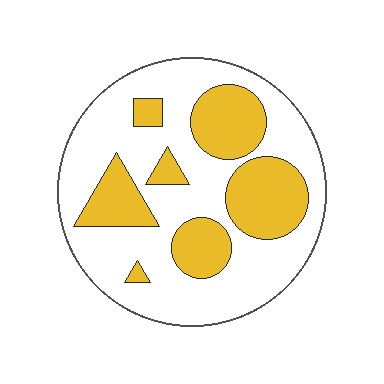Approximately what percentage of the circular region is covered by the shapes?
Approximately 30%.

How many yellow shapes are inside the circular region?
7.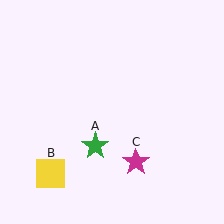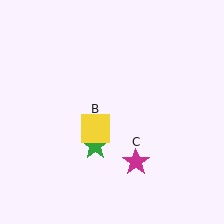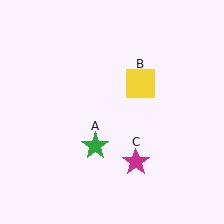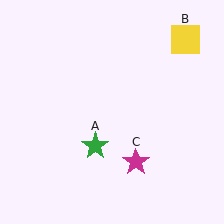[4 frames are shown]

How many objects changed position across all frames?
1 object changed position: yellow square (object B).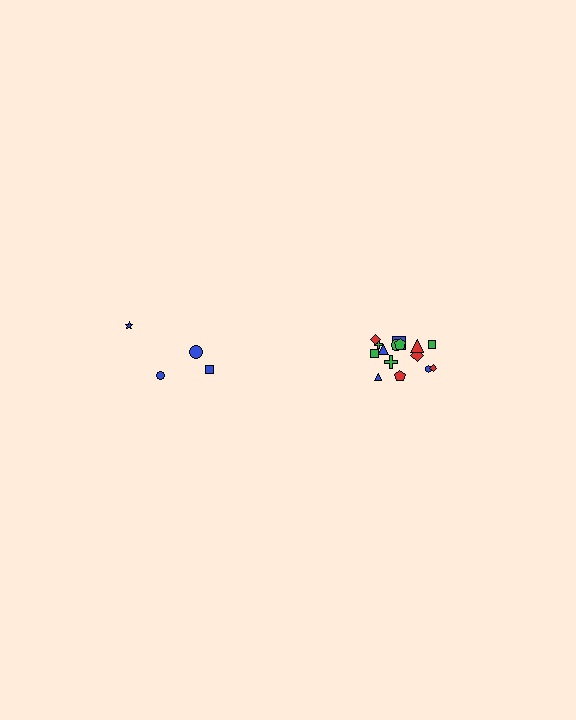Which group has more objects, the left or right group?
The right group.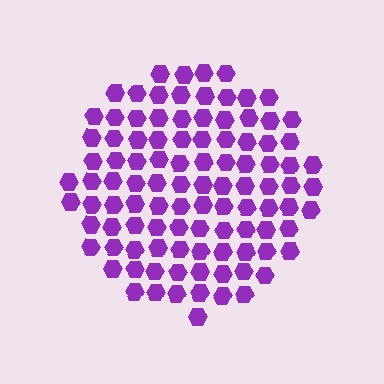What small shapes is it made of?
It is made of small hexagons.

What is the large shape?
The large shape is a circle.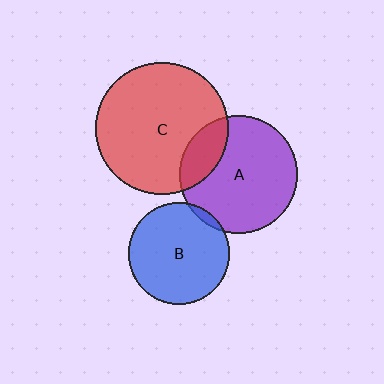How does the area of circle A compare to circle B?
Approximately 1.3 times.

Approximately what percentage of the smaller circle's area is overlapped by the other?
Approximately 5%.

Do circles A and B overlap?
Yes.